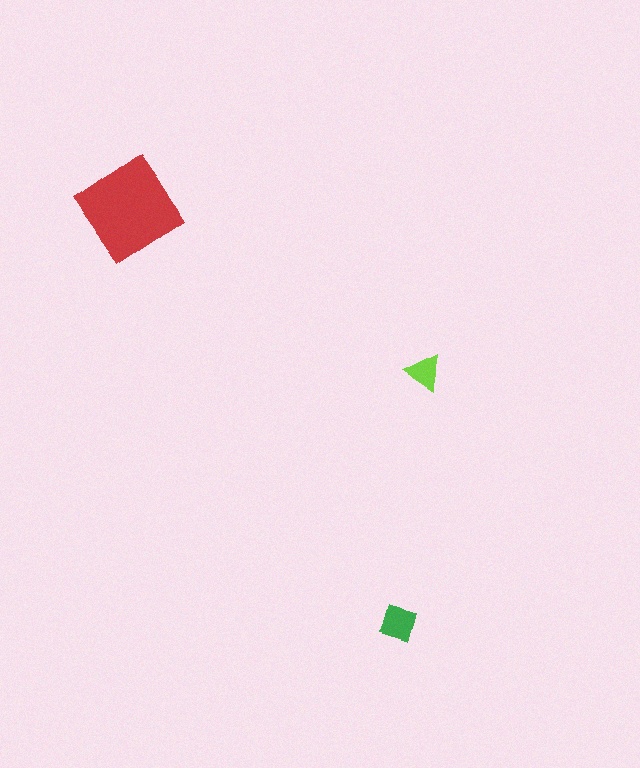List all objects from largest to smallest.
The red diamond, the green diamond, the lime triangle.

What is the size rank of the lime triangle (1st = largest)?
3rd.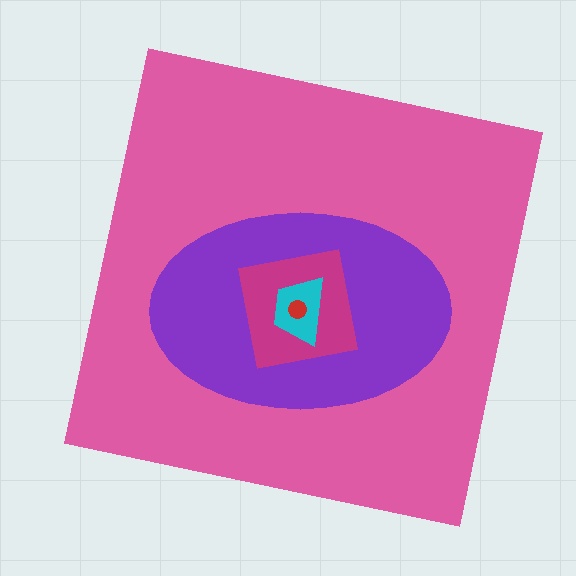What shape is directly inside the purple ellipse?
The magenta square.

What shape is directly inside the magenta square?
The cyan trapezoid.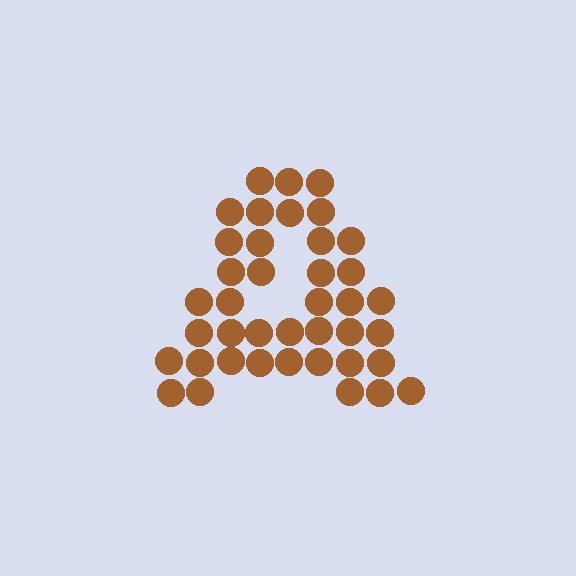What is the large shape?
The large shape is the letter A.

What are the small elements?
The small elements are circles.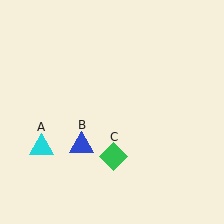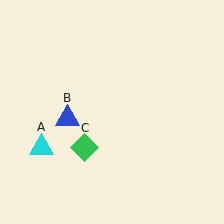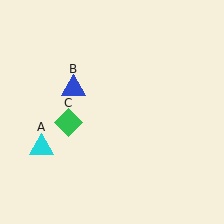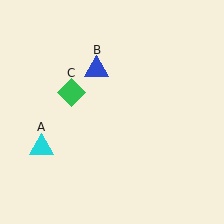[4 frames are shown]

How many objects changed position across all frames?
2 objects changed position: blue triangle (object B), green diamond (object C).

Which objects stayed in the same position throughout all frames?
Cyan triangle (object A) remained stationary.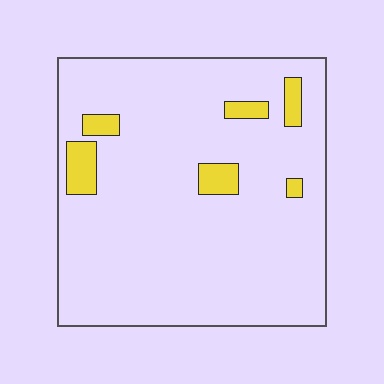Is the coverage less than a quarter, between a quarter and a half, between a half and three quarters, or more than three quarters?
Less than a quarter.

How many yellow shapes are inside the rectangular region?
6.